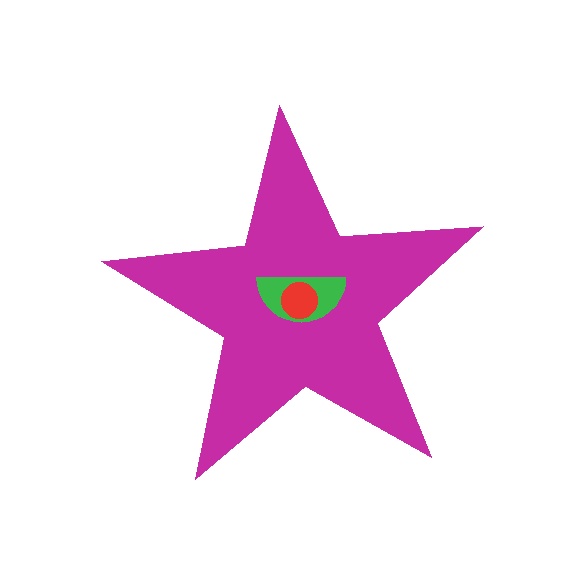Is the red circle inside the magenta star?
Yes.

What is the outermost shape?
The magenta star.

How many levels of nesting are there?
3.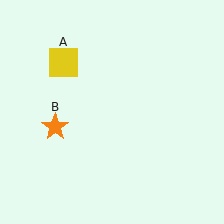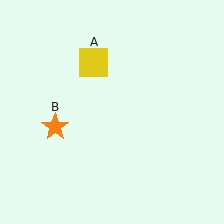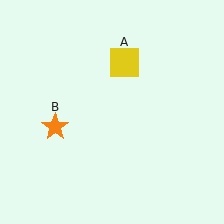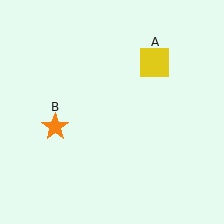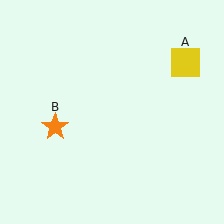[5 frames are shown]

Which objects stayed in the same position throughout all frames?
Orange star (object B) remained stationary.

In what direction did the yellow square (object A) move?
The yellow square (object A) moved right.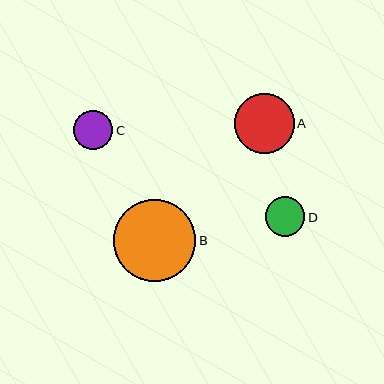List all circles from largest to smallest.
From largest to smallest: B, A, D, C.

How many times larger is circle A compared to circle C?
Circle A is approximately 1.5 times the size of circle C.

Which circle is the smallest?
Circle C is the smallest with a size of approximately 40 pixels.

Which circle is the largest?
Circle B is the largest with a size of approximately 83 pixels.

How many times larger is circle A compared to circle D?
Circle A is approximately 1.5 times the size of circle D.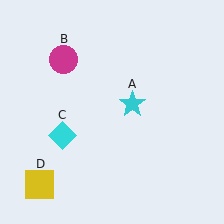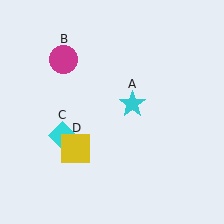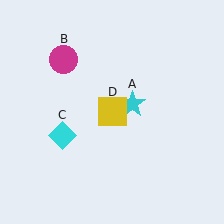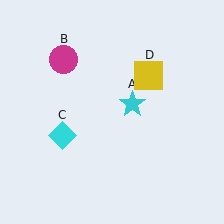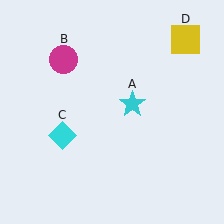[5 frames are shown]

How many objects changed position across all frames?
1 object changed position: yellow square (object D).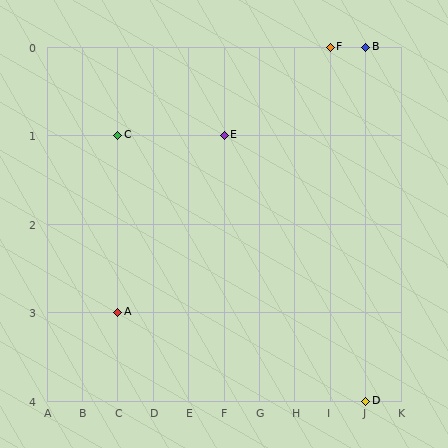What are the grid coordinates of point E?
Point E is at grid coordinates (F, 1).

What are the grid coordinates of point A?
Point A is at grid coordinates (C, 3).